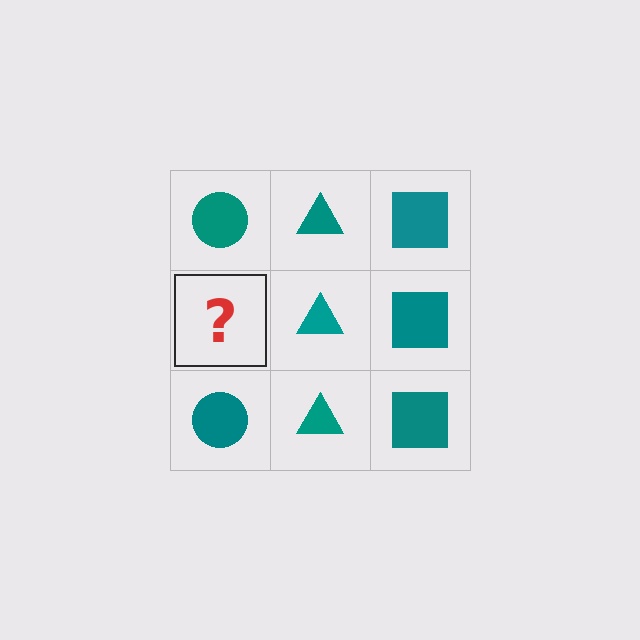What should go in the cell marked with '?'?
The missing cell should contain a teal circle.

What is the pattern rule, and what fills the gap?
The rule is that each column has a consistent shape. The gap should be filled with a teal circle.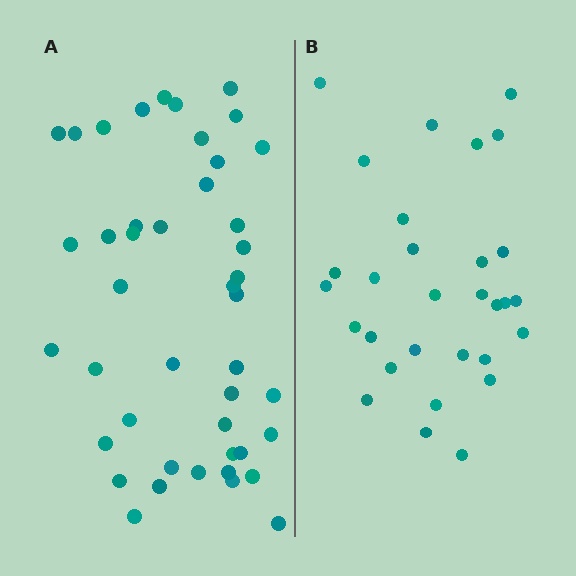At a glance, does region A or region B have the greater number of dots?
Region A (the left region) has more dots.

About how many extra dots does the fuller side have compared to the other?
Region A has approximately 15 more dots than region B.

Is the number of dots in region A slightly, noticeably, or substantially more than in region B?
Region A has substantially more. The ratio is roughly 1.5 to 1.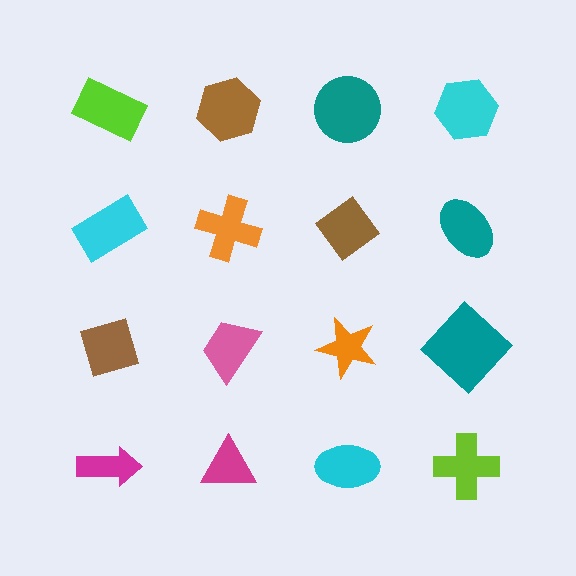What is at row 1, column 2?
A brown hexagon.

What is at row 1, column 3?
A teal circle.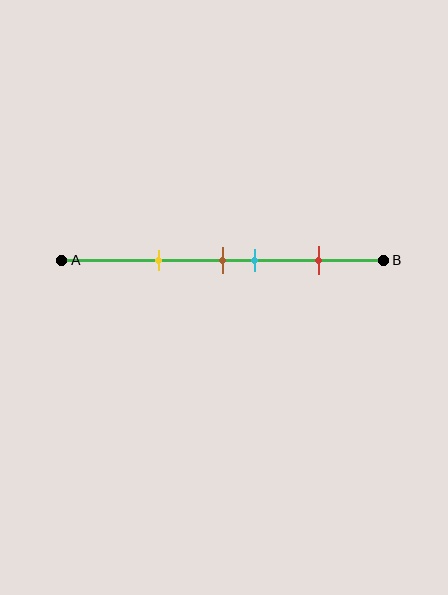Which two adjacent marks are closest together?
The brown and cyan marks are the closest adjacent pair.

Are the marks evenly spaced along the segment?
No, the marks are not evenly spaced.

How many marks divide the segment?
There are 4 marks dividing the segment.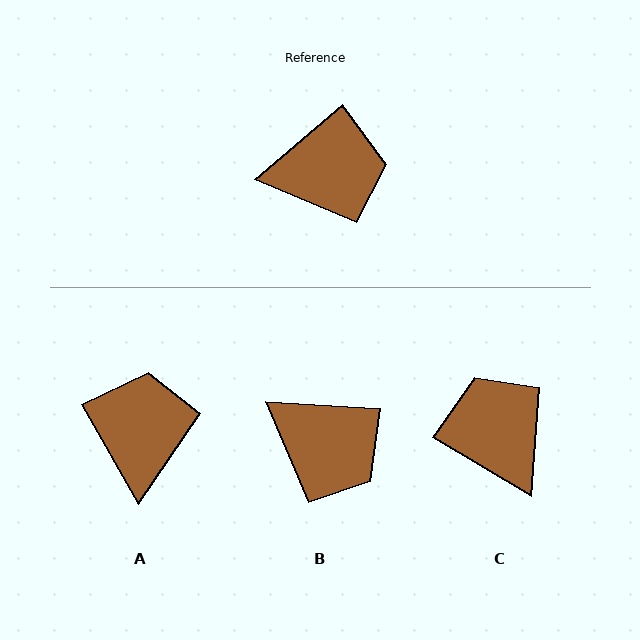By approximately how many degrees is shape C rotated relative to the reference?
Approximately 109 degrees counter-clockwise.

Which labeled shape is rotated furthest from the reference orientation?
C, about 109 degrees away.